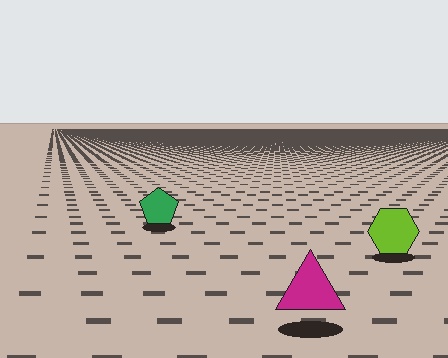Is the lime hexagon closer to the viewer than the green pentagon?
Yes. The lime hexagon is closer — you can tell from the texture gradient: the ground texture is coarser near it.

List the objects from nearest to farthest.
From nearest to farthest: the magenta triangle, the lime hexagon, the green pentagon.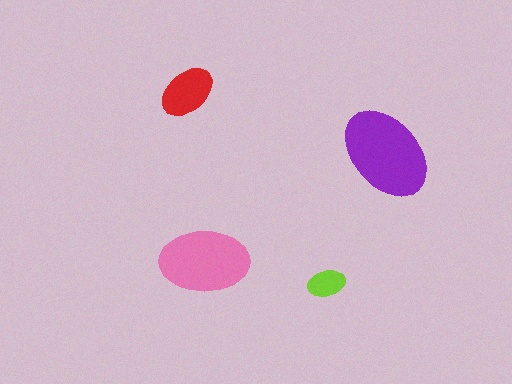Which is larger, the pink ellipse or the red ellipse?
The pink one.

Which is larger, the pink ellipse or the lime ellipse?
The pink one.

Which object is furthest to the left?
The red ellipse is leftmost.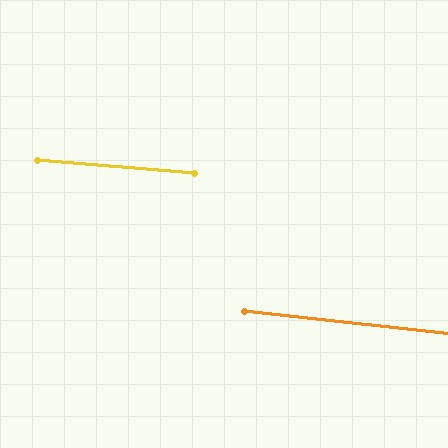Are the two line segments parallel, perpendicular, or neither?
Parallel — their directions differ by only 1.6°.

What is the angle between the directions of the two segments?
Approximately 2 degrees.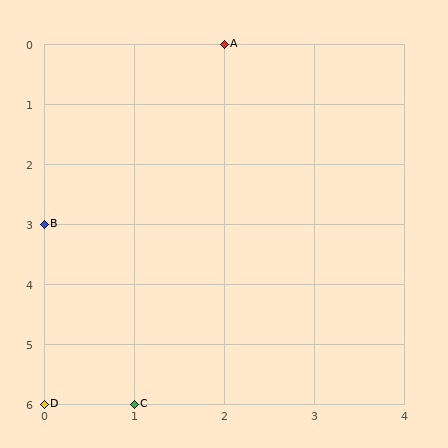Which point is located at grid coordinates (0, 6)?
Point D is at (0, 6).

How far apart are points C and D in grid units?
Points C and D are 1 column apart.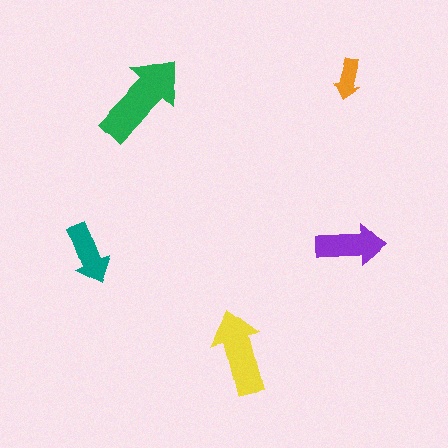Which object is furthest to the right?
The orange arrow is rightmost.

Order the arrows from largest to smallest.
the green one, the yellow one, the purple one, the teal one, the orange one.